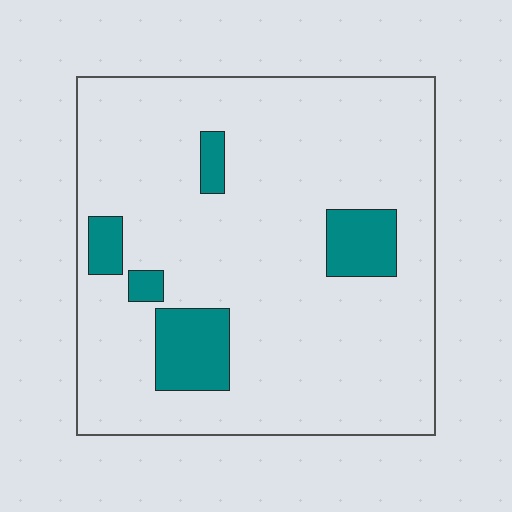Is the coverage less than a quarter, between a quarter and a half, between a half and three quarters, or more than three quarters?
Less than a quarter.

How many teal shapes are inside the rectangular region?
5.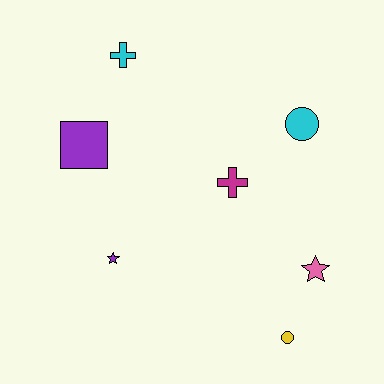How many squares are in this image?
There is 1 square.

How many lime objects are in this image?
There are no lime objects.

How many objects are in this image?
There are 7 objects.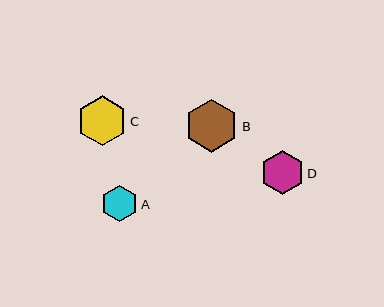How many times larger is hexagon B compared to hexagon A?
Hexagon B is approximately 1.5 times the size of hexagon A.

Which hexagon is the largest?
Hexagon B is the largest with a size of approximately 53 pixels.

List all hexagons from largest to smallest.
From largest to smallest: B, C, D, A.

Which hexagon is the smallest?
Hexagon A is the smallest with a size of approximately 37 pixels.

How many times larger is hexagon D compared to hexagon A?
Hexagon D is approximately 1.2 times the size of hexagon A.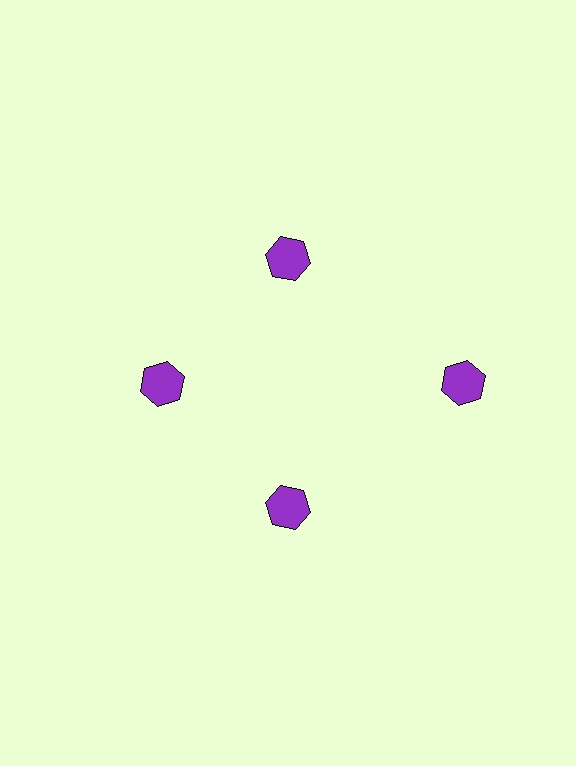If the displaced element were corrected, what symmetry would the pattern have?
It would have 4-fold rotational symmetry — the pattern would map onto itself every 90 degrees.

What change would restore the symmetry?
The symmetry would be restored by moving it inward, back onto the ring so that all 4 hexagons sit at equal angles and equal distance from the center.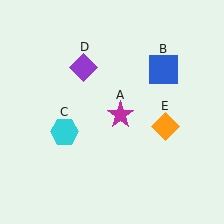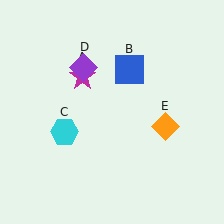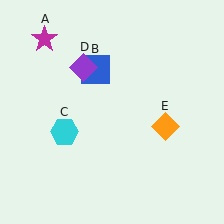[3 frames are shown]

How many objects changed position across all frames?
2 objects changed position: magenta star (object A), blue square (object B).